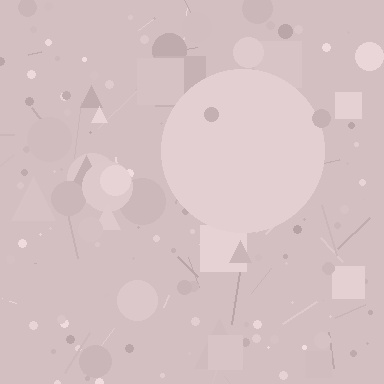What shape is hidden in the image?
A circle is hidden in the image.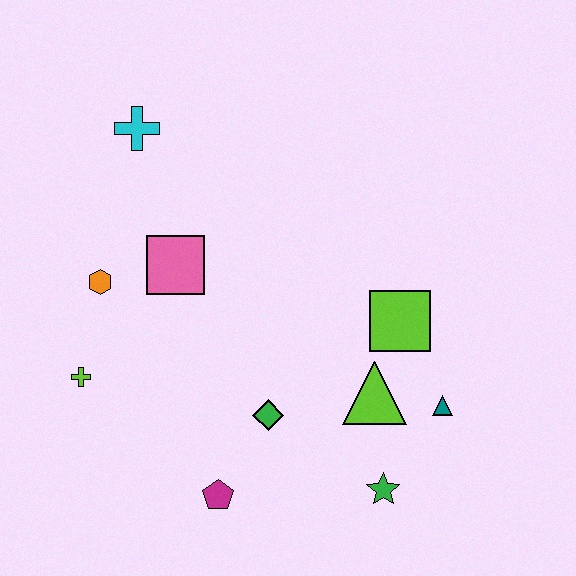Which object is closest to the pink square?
The orange hexagon is closest to the pink square.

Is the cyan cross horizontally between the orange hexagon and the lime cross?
No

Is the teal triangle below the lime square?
Yes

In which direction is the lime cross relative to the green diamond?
The lime cross is to the left of the green diamond.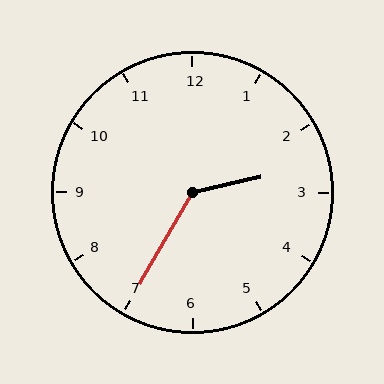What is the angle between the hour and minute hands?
Approximately 132 degrees.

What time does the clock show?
2:35.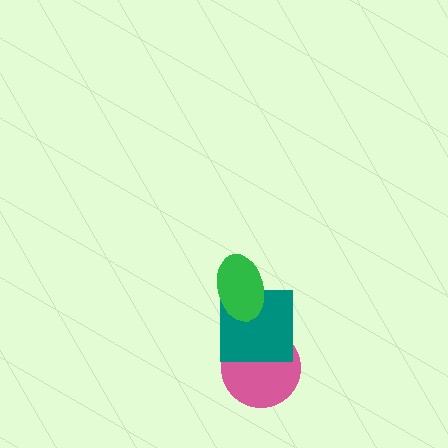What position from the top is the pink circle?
The pink circle is 3rd from the top.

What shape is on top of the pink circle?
The teal square is on top of the pink circle.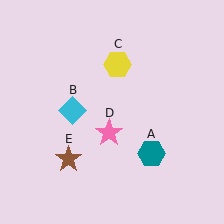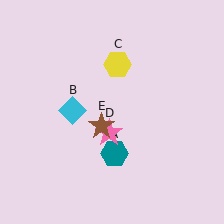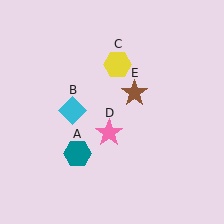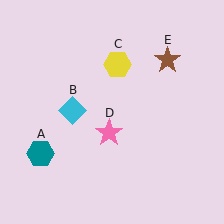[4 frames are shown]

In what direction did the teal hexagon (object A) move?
The teal hexagon (object A) moved left.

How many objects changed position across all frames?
2 objects changed position: teal hexagon (object A), brown star (object E).